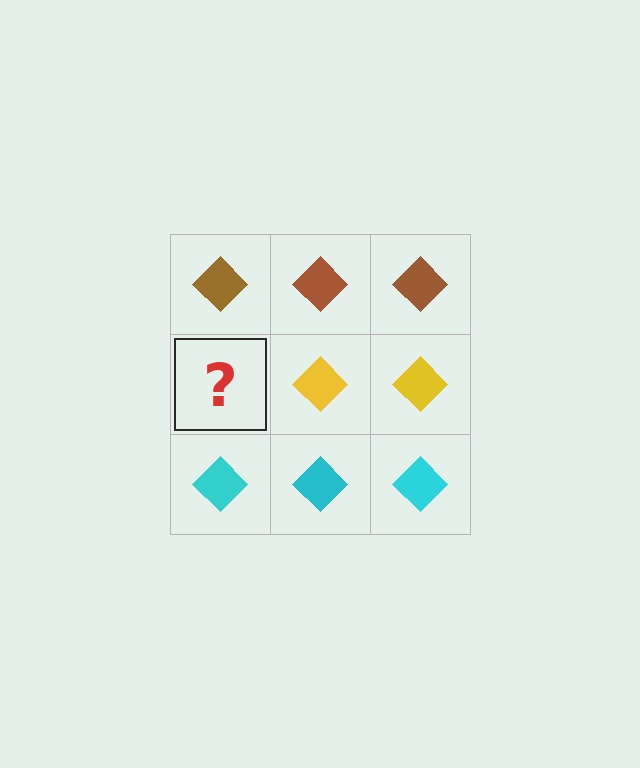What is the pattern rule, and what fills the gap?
The rule is that each row has a consistent color. The gap should be filled with a yellow diamond.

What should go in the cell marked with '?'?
The missing cell should contain a yellow diamond.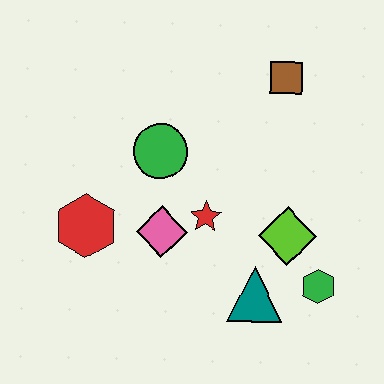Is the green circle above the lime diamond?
Yes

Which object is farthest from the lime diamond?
The red hexagon is farthest from the lime diamond.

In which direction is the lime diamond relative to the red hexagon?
The lime diamond is to the right of the red hexagon.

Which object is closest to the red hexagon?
The pink diamond is closest to the red hexagon.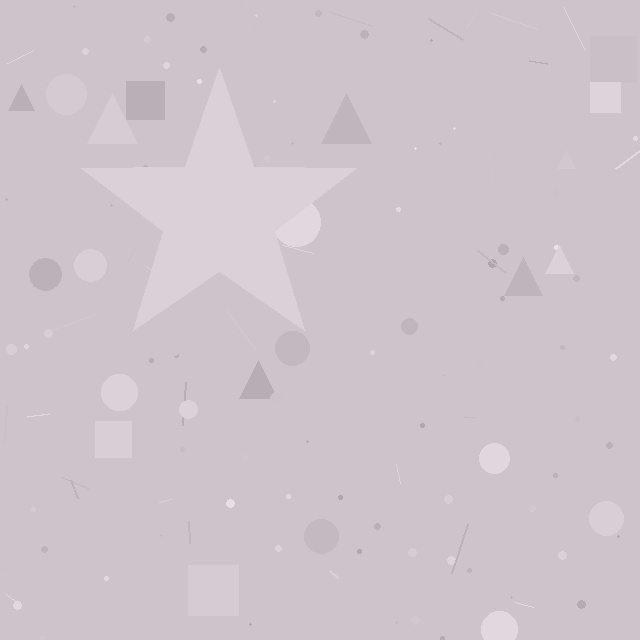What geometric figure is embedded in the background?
A star is embedded in the background.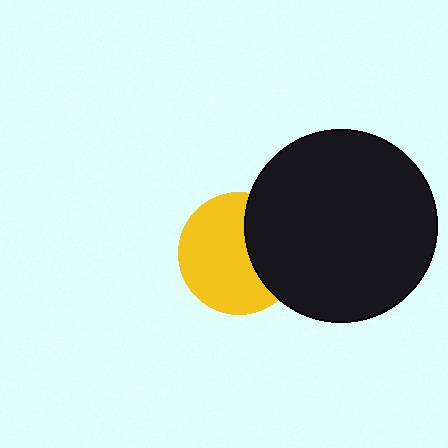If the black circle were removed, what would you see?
You would see the complete yellow circle.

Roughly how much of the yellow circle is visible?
Most of it is visible (roughly 65%).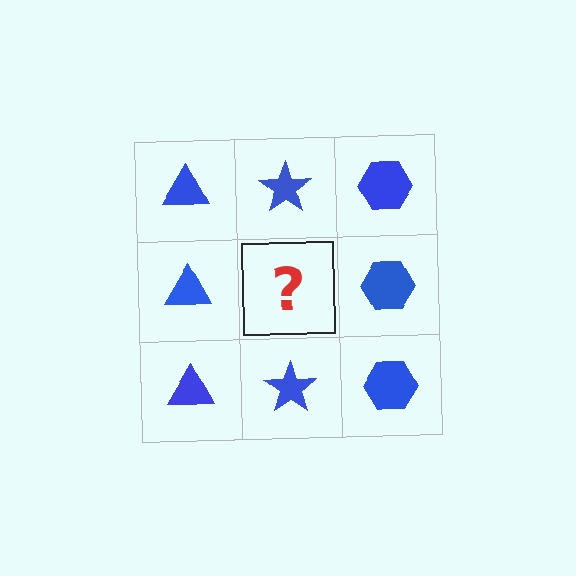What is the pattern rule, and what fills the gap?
The rule is that each column has a consistent shape. The gap should be filled with a blue star.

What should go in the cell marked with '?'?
The missing cell should contain a blue star.